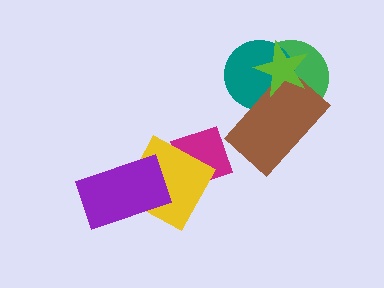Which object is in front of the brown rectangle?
The lime star is in front of the brown rectangle.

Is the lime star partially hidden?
No, no other shape covers it.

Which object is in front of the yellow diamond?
The purple rectangle is in front of the yellow diamond.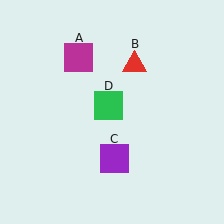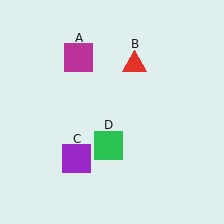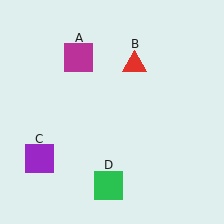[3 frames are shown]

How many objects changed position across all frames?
2 objects changed position: purple square (object C), green square (object D).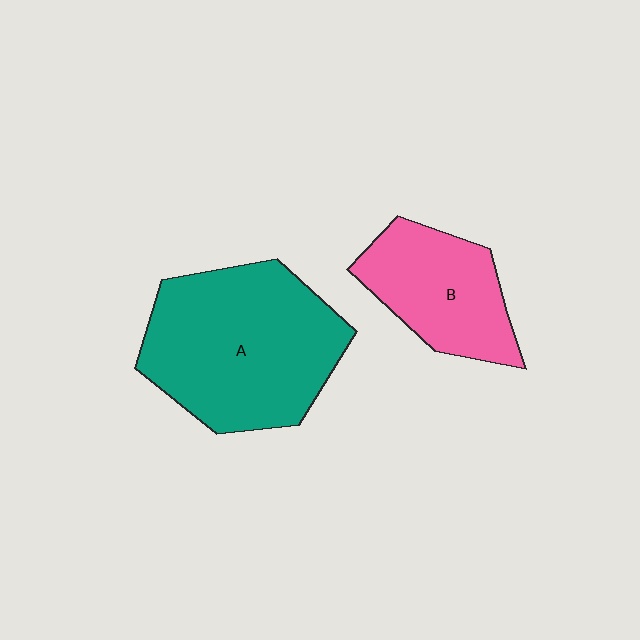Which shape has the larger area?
Shape A (teal).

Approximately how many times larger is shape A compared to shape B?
Approximately 1.8 times.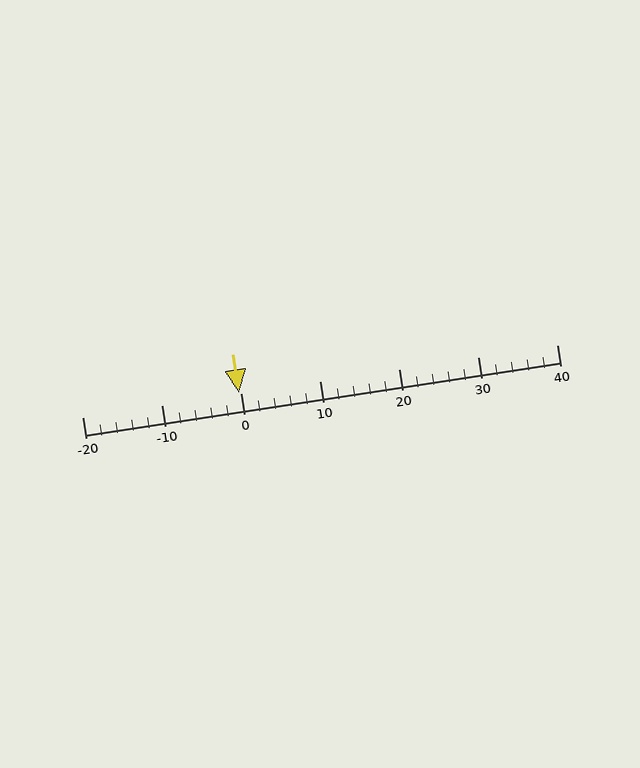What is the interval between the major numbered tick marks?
The major tick marks are spaced 10 units apart.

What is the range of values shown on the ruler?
The ruler shows values from -20 to 40.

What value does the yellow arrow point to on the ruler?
The yellow arrow points to approximately 0.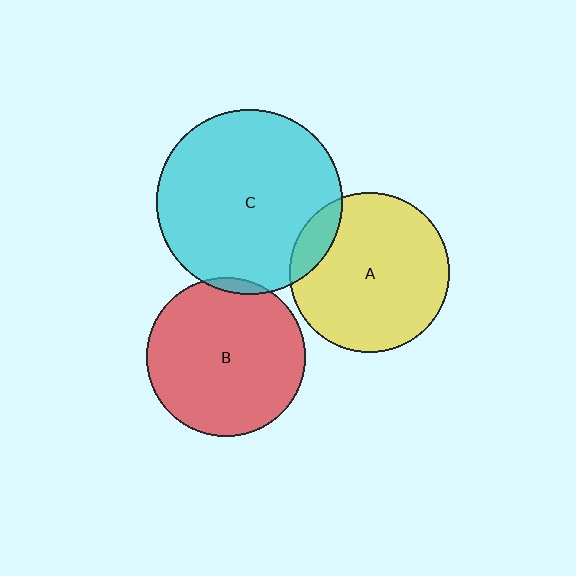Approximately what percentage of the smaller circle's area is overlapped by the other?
Approximately 10%.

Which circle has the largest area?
Circle C (cyan).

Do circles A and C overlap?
Yes.